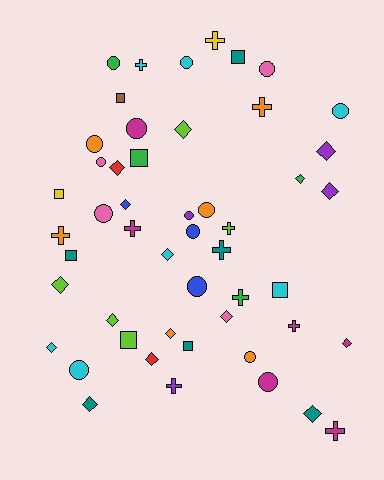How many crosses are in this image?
There are 11 crosses.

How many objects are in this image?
There are 50 objects.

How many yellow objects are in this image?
There are 2 yellow objects.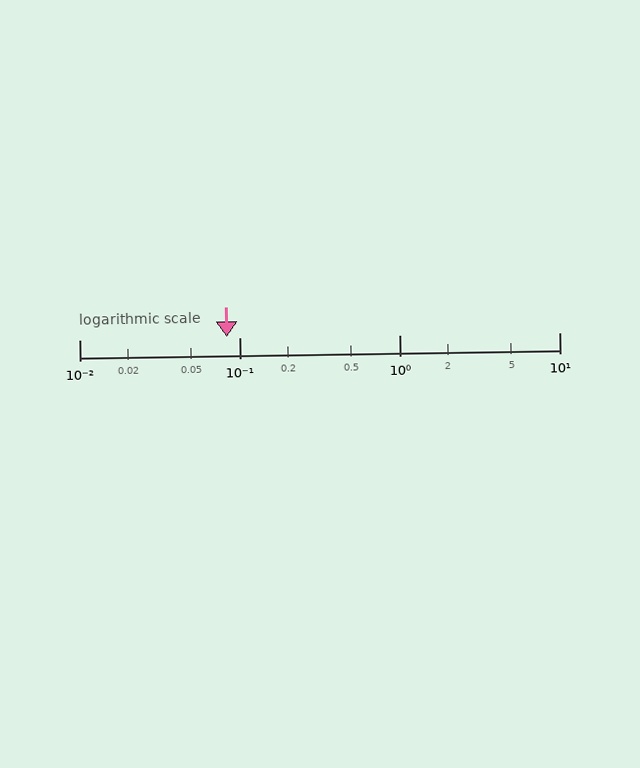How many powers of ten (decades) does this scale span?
The scale spans 3 decades, from 0.01 to 10.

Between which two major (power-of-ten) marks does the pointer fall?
The pointer is between 0.01 and 0.1.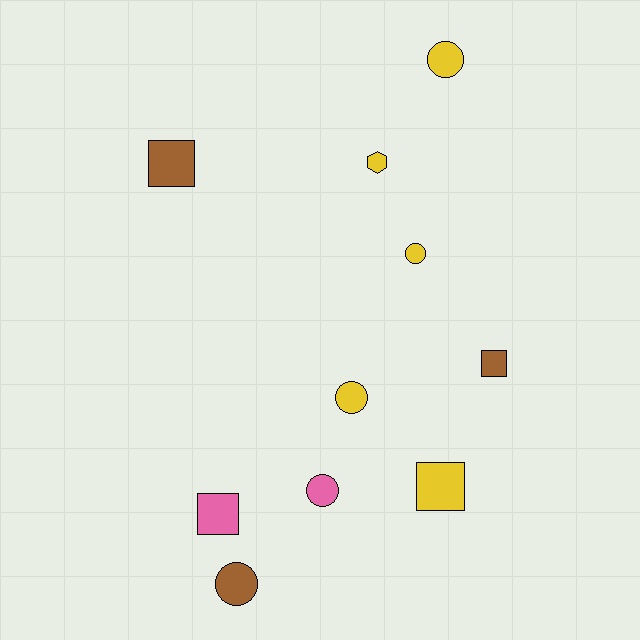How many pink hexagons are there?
There are no pink hexagons.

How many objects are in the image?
There are 10 objects.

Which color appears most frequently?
Yellow, with 5 objects.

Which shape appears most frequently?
Circle, with 5 objects.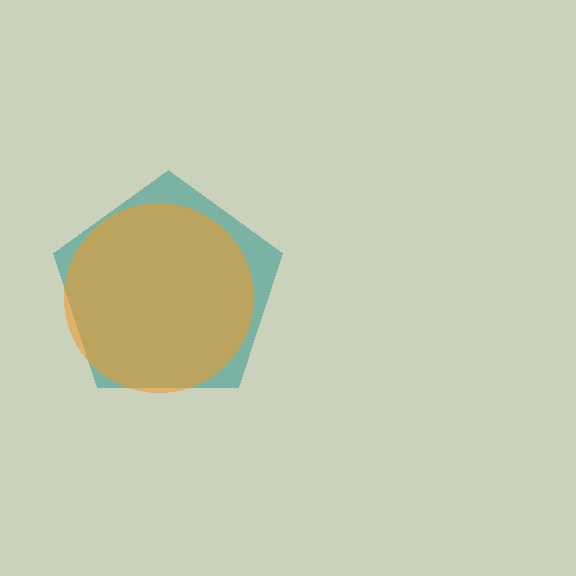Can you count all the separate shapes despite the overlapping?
Yes, there are 2 separate shapes.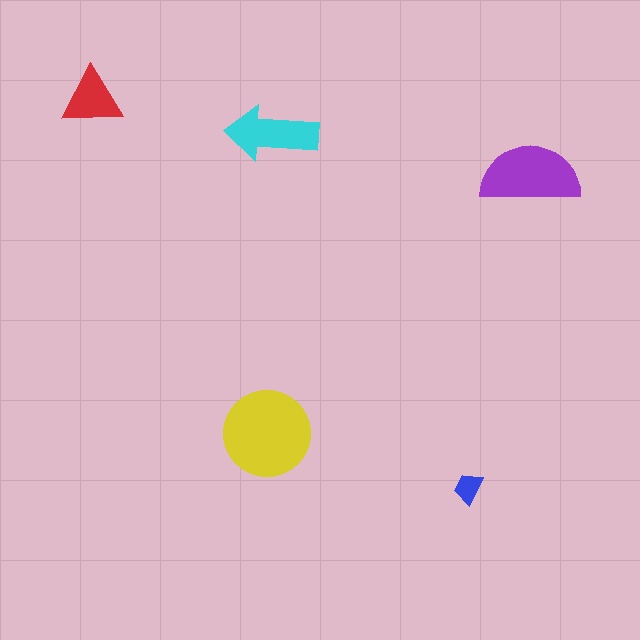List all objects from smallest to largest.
The blue trapezoid, the red triangle, the cyan arrow, the purple semicircle, the yellow circle.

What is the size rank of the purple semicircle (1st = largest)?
2nd.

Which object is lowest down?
The blue trapezoid is bottommost.